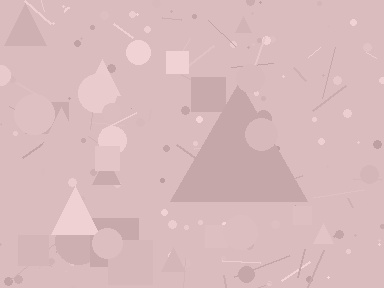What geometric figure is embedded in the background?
A triangle is embedded in the background.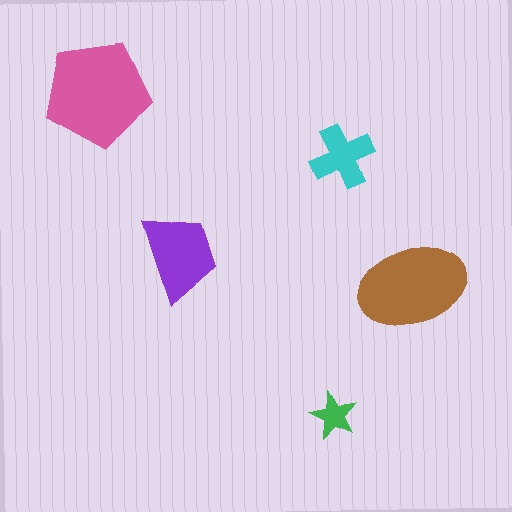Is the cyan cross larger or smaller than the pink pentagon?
Smaller.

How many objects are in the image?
There are 5 objects in the image.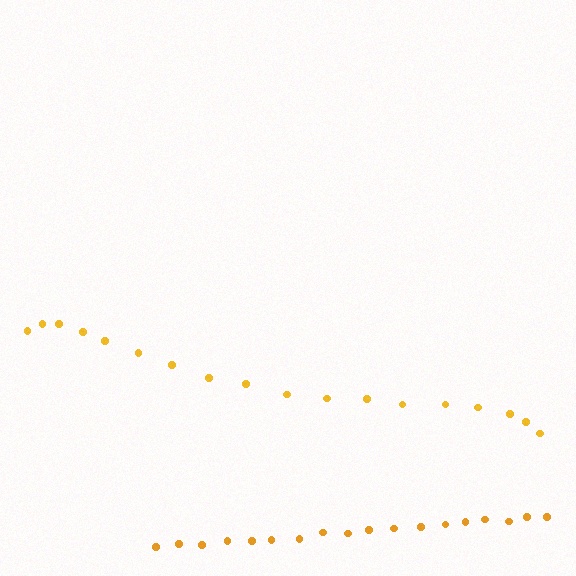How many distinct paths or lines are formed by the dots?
There are 2 distinct paths.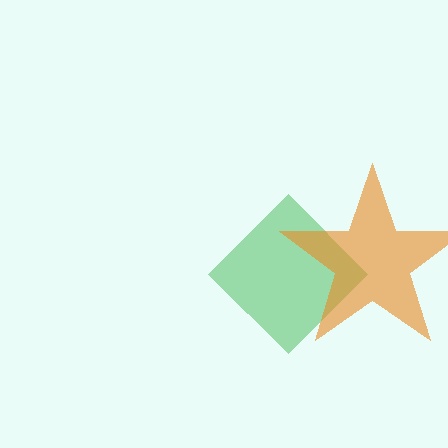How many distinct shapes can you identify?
There are 2 distinct shapes: a green diamond, an orange star.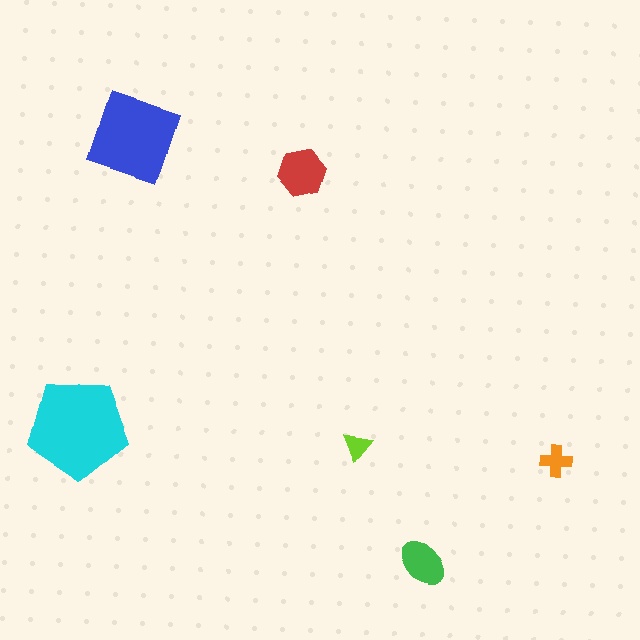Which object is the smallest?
The lime triangle.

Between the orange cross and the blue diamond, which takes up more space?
The blue diamond.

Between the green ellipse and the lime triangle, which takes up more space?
The green ellipse.